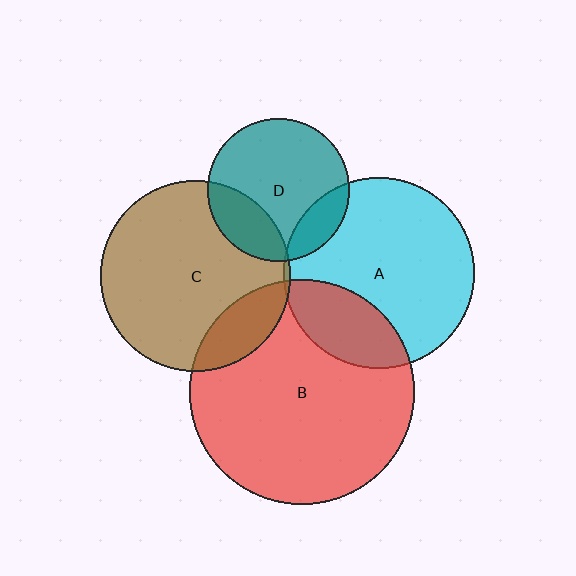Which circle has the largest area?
Circle B (red).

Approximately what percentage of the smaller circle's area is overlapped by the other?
Approximately 25%.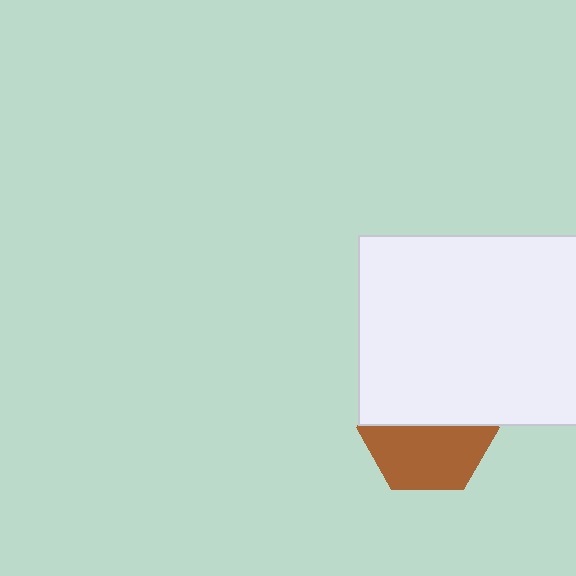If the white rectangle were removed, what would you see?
You would see the complete brown hexagon.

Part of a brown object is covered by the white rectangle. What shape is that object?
It is a hexagon.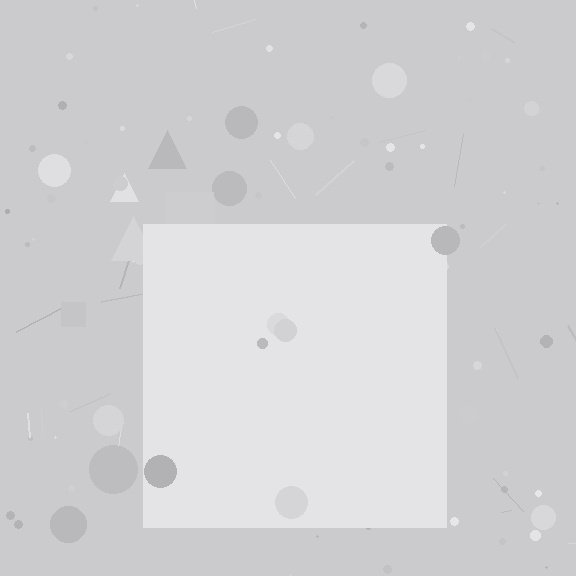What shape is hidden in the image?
A square is hidden in the image.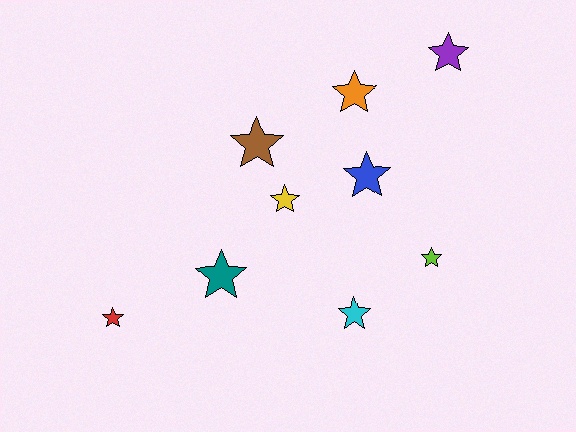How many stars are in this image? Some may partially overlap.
There are 9 stars.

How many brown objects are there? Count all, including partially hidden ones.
There is 1 brown object.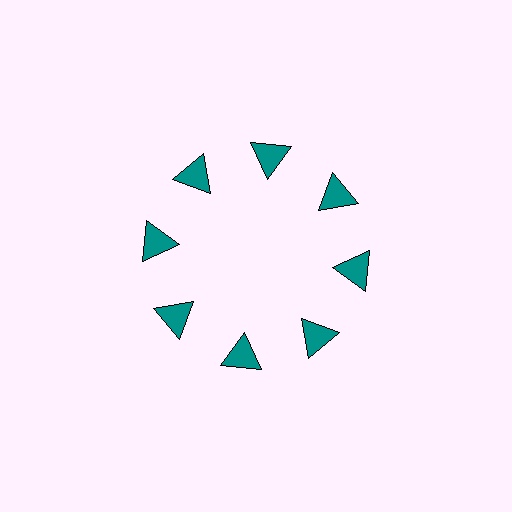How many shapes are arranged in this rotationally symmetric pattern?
There are 8 shapes, arranged in 8 groups of 1.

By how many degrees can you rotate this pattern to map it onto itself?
The pattern maps onto itself every 45 degrees of rotation.